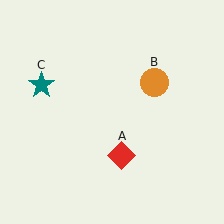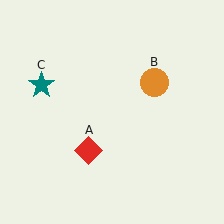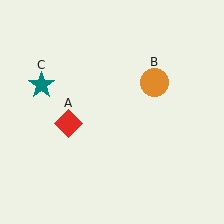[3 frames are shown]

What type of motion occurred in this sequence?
The red diamond (object A) rotated clockwise around the center of the scene.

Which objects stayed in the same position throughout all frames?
Orange circle (object B) and teal star (object C) remained stationary.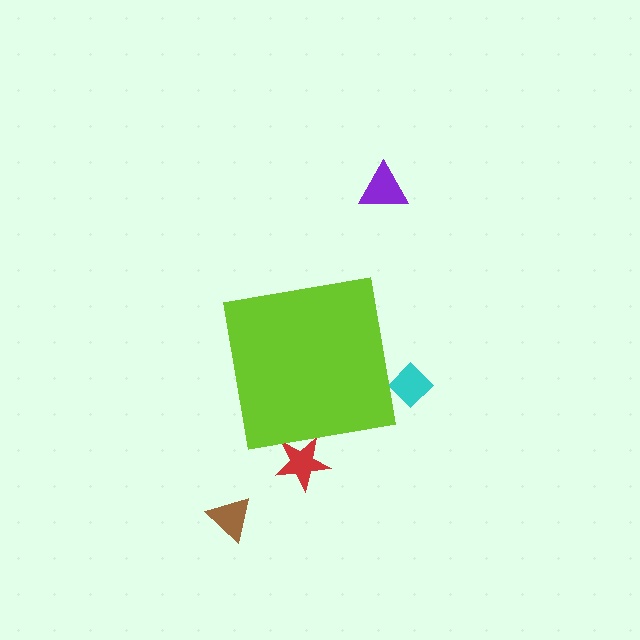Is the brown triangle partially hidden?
No, the brown triangle is fully visible.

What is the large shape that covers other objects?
A lime square.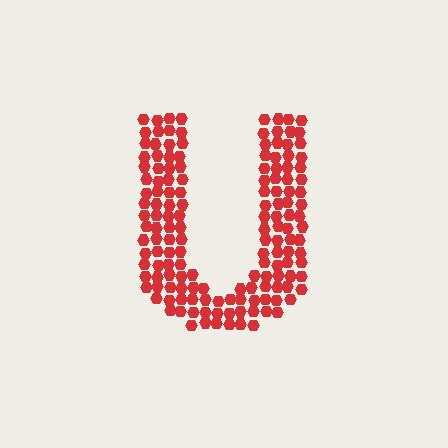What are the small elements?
The small elements are hexagons.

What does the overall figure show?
The overall figure shows the letter U.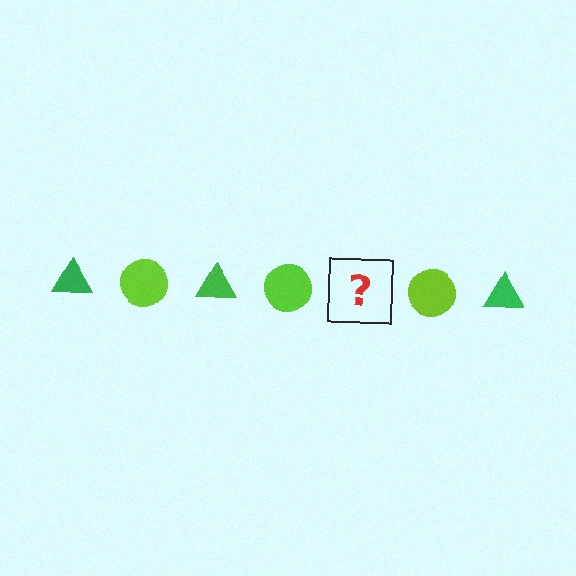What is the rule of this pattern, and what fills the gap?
The rule is that the pattern alternates between green triangle and lime circle. The gap should be filled with a green triangle.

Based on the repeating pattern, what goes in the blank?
The blank should be a green triangle.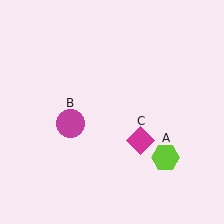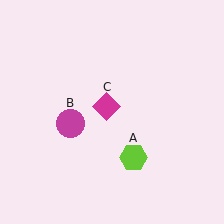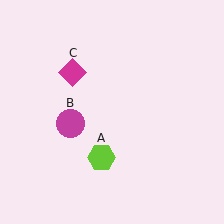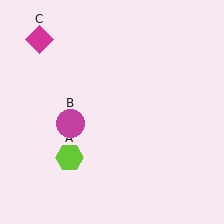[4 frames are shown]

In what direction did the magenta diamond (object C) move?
The magenta diamond (object C) moved up and to the left.